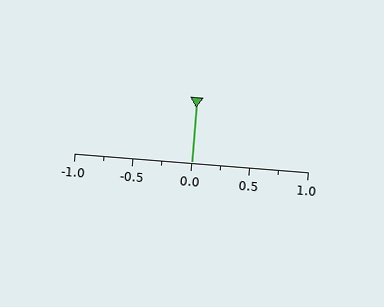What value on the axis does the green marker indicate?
The marker indicates approximately 0.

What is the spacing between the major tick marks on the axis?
The major ticks are spaced 0.5 apart.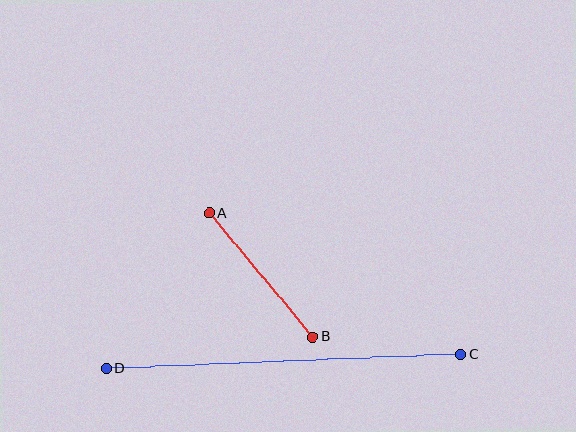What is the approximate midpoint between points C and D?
The midpoint is at approximately (283, 361) pixels.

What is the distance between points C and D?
The distance is approximately 355 pixels.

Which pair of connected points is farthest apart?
Points C and D are farthest apart.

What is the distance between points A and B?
The distance is approximately 162 pixels.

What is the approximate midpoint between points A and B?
The midpoint is at approximately (261, 275) pixels.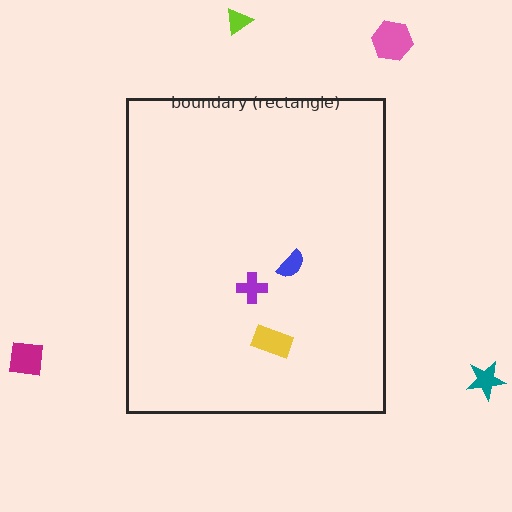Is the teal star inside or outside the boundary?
Outside.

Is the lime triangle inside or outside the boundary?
Outside.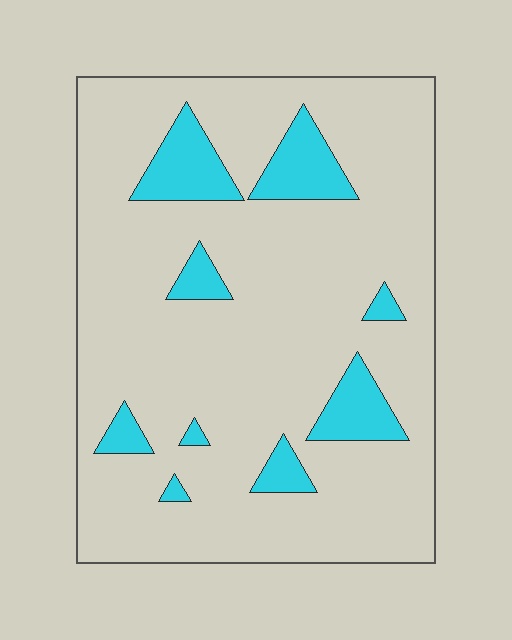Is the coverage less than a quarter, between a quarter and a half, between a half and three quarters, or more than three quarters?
Less than a quarter.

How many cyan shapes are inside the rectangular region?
9.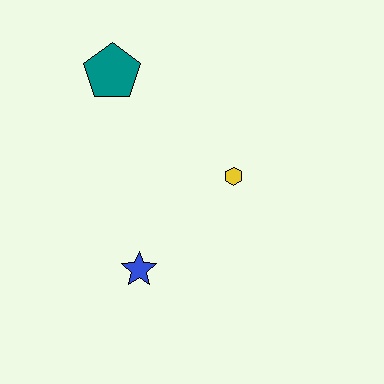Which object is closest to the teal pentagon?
The yellow hexagon is closest to the teal pentagon.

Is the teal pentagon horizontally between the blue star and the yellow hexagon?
No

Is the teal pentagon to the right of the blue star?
No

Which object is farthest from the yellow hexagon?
The teal pentagon is farthest from the yellow hexagon.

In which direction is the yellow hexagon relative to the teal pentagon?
The yellow hexagon is to the right of the teal pentagon.